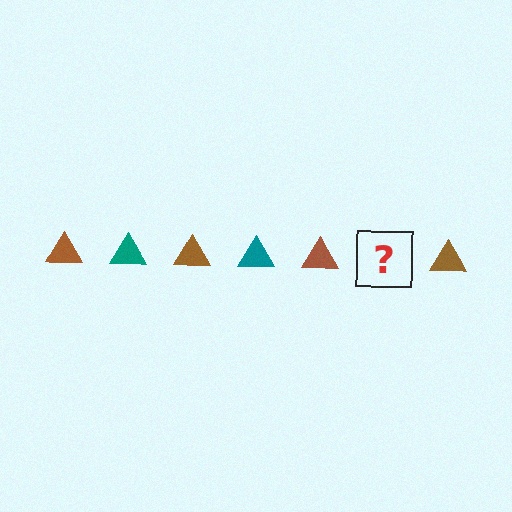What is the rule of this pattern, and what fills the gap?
The rule is that the pattern cycles through brown, teal triangles. The gap should be filled with a teal triangle.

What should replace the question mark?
The question mark should be replaced with a teal triangle.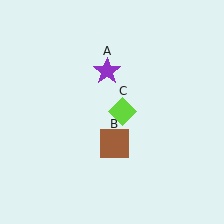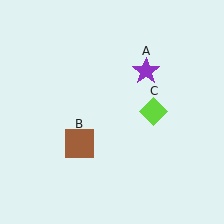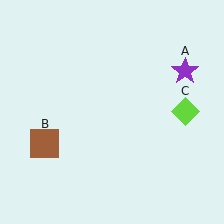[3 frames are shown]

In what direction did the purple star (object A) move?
The purple star (object A) moved right.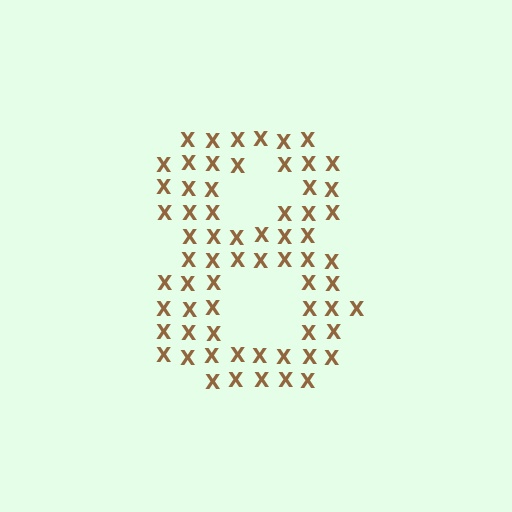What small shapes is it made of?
It is made of small letter X's.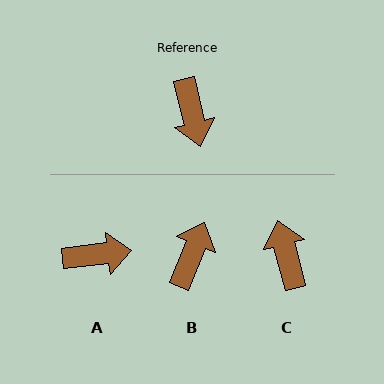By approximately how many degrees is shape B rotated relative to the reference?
Approximately 145 degrees counter-clockwise.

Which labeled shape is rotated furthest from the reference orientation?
C, about 179 degrees away.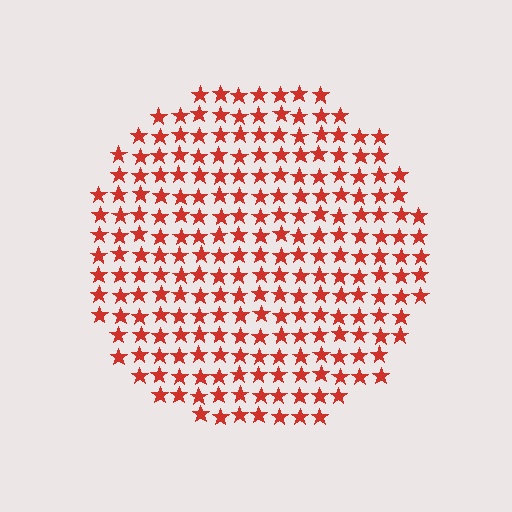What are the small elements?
The small elements are stars.